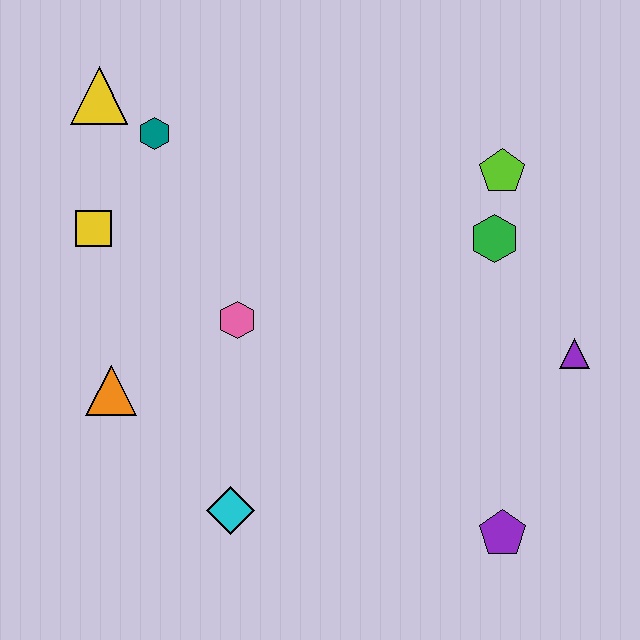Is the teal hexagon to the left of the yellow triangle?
No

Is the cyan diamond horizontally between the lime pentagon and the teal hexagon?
Yes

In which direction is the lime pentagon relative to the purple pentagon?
The lime pentagon is above the purple pentagon.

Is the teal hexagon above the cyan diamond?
Yes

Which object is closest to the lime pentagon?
The green hexagon is closest to the lime pentagon.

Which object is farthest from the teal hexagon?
The purple pentagon is farthest from the teal hexagon.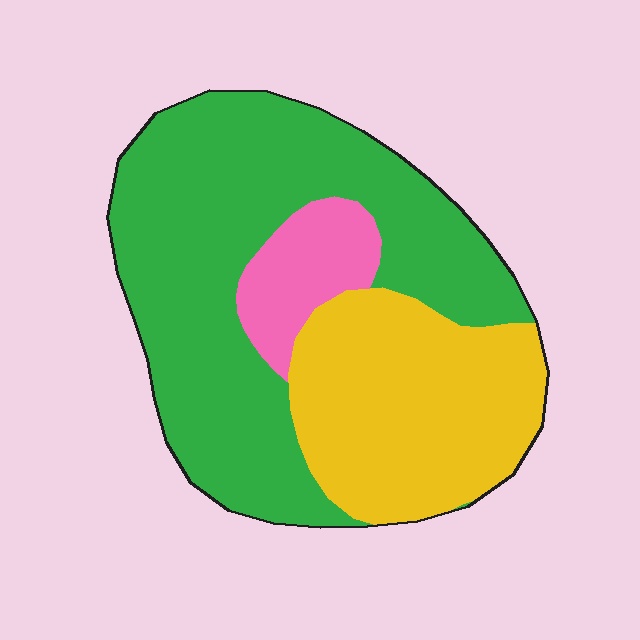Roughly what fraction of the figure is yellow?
Yellow covers around 35% of the figure.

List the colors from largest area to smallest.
From largest to smallest: green, yellow, pink.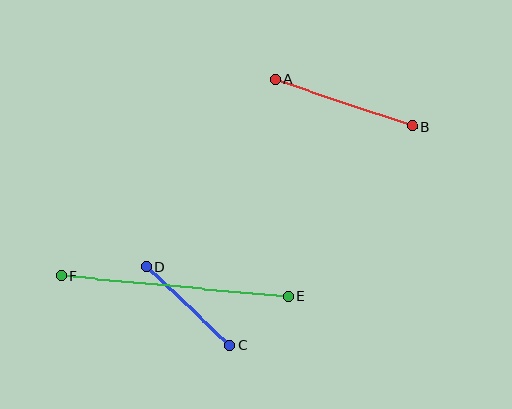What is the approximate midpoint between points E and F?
The midpoint is at approximately (175, 286) pixels.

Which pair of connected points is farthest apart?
Points E and F are farthest apart.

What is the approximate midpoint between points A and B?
The midpoint is at approximately (344, 103) pixels.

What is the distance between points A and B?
The distance is approximately 144 pixels.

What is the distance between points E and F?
The distance is approximately 227 pixels.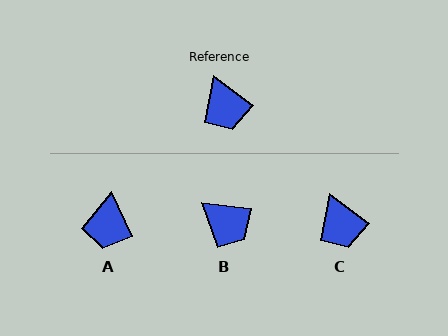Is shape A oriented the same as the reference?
No, it is off by about 28 degrees.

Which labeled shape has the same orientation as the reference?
C.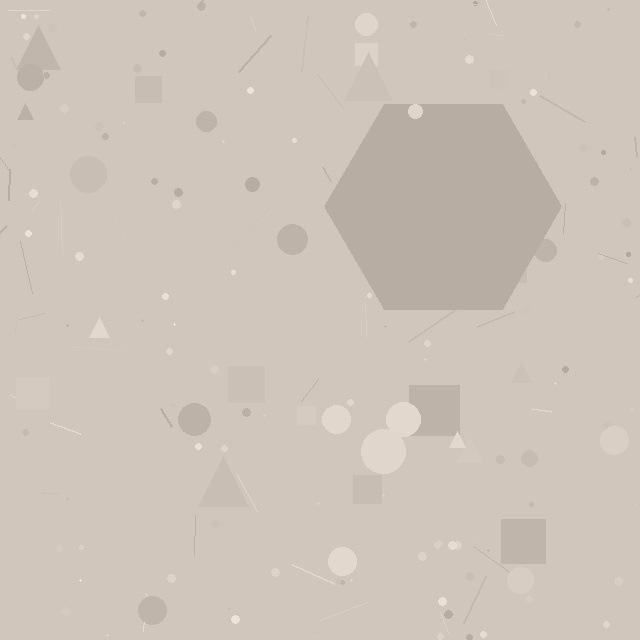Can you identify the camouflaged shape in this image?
The camouflaged shape is a hexagon.